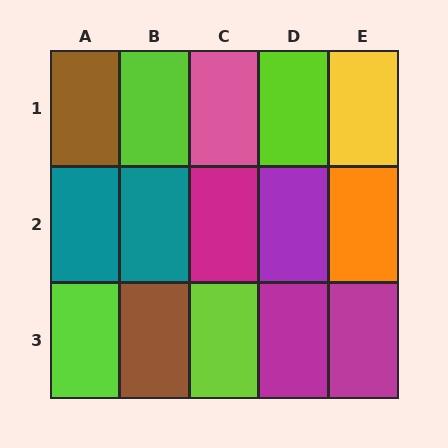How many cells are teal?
2 cells are teal.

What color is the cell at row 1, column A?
Brown.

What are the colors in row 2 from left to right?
Teal, teal, magenta, purple, orange.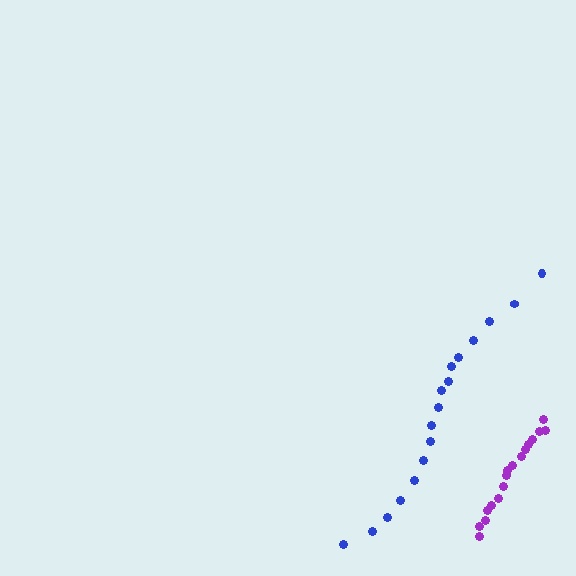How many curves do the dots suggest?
There are 2 distinct paths.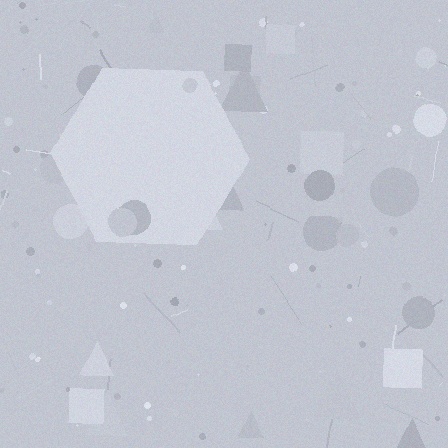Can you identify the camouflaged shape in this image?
The camouflaged shape is a hexagon.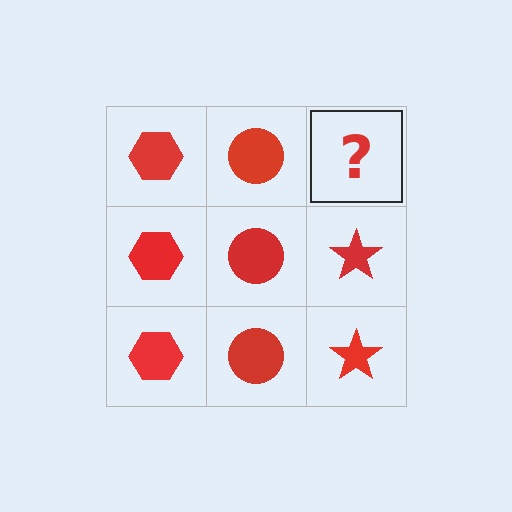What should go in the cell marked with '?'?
The missing cell should contain a red star.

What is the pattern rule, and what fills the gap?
The rule is that each column has a consistent shape. The gap should be filled with a red star.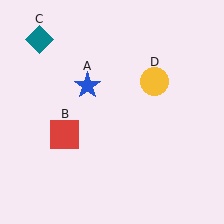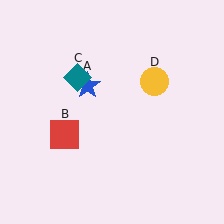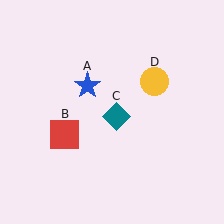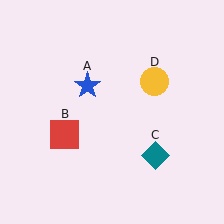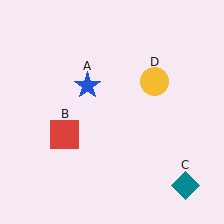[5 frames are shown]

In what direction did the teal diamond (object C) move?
The teal diamond (object C) moved down and to the right.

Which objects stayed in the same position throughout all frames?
Blue star (object A) and red square (object B) and yellow circle (object D) remained stationary.